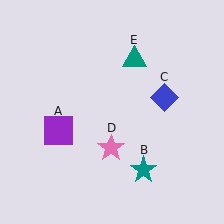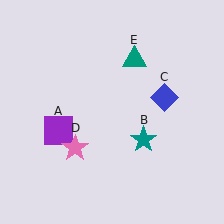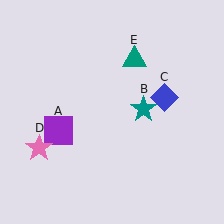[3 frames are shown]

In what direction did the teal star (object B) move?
The teal star (object B) moved up.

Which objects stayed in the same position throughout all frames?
Purple square (object A) and blue diamond (object C) and teal triangle (object E) remained stationary.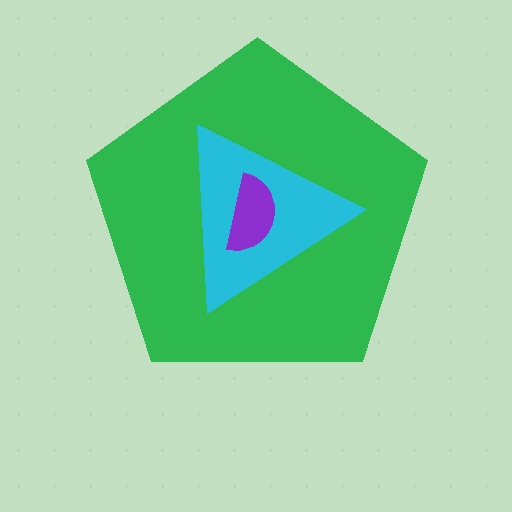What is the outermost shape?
The green pentagon.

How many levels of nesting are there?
3.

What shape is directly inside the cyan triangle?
The purple semicircle.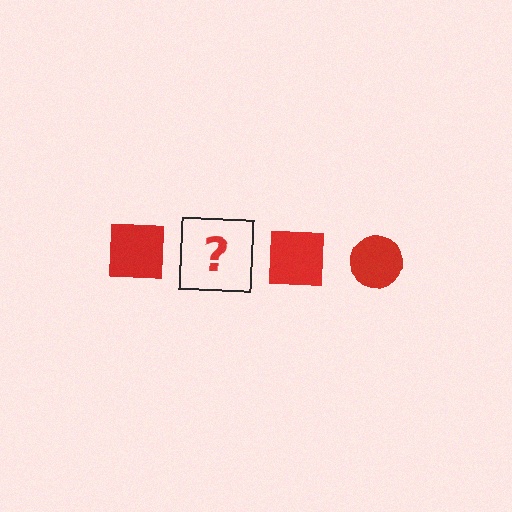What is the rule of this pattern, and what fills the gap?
The rule is that the pattern cycles through square, circle shapes in red. The gap should be filled with a red circle.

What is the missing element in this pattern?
The missing element is a red circle.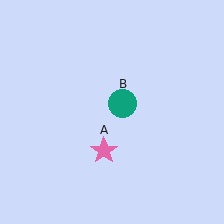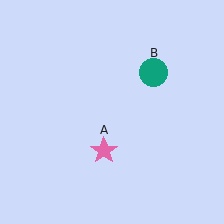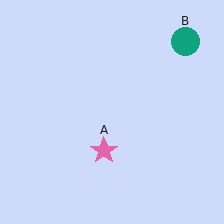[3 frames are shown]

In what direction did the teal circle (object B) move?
The teal circle (object B) moved up and to the right.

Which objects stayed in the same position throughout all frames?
Pink star (object A) remained stationary.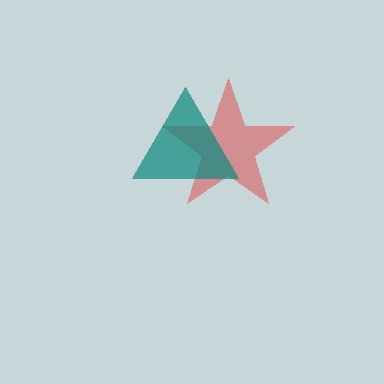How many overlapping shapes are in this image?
There are 2 overlapping shapes in the image.